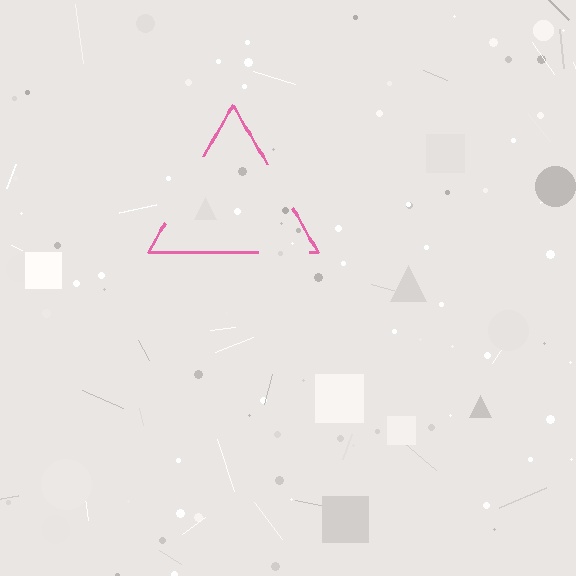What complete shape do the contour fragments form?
The contour fragments form a triangle.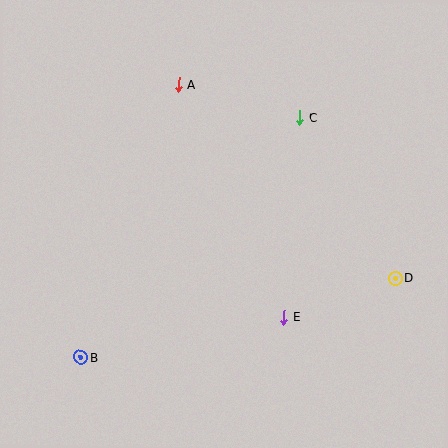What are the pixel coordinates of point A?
Point A is at (179, 85).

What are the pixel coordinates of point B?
Point B is at (80, 357).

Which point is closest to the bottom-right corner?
Point D is closest to the bottom-right corner.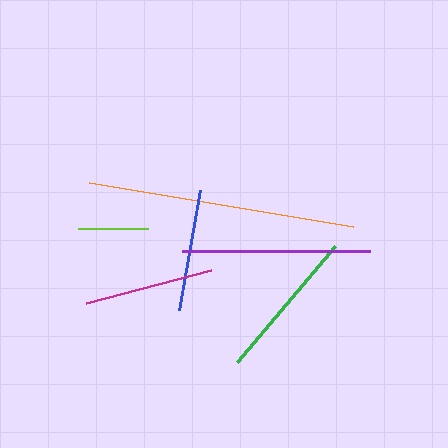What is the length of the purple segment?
The purple segment is approximately 187 pixels long.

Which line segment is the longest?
The orange line is the longest at approximately 268 pixels.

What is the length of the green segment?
The green segment is approximately 151 pixels long.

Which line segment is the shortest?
The lime line is the shortest at approximately 70 pixels.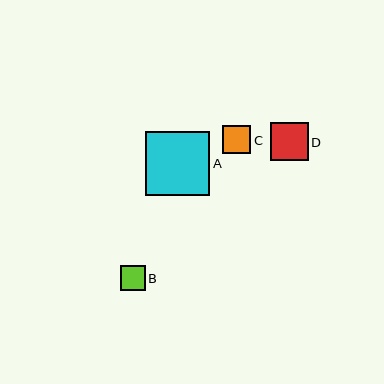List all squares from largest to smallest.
From largest to smallest: A, D, C, B.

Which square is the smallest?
Square B is the smallest with a size of approximately 24 pixels.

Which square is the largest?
Square A is the largest with a size of approximately 64 pixels.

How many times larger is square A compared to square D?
Square A is approximately 1.7 times the size of square D.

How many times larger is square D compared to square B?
Square D is approximately 1.6 times the size of square B.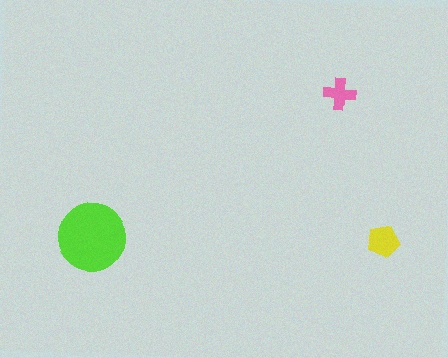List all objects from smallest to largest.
The pink cross, the yellow pentagon, the lime circle.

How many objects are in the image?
There are 3 objects in the image.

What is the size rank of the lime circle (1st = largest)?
1st.